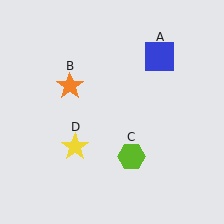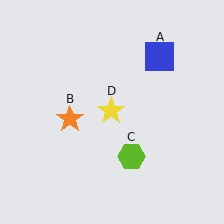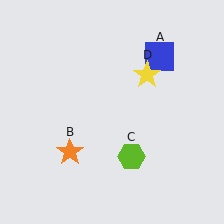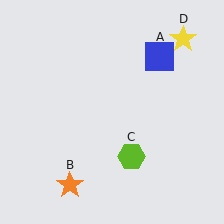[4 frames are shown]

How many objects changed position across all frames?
2 objects changed position: orange star (object B), yellow star (object D).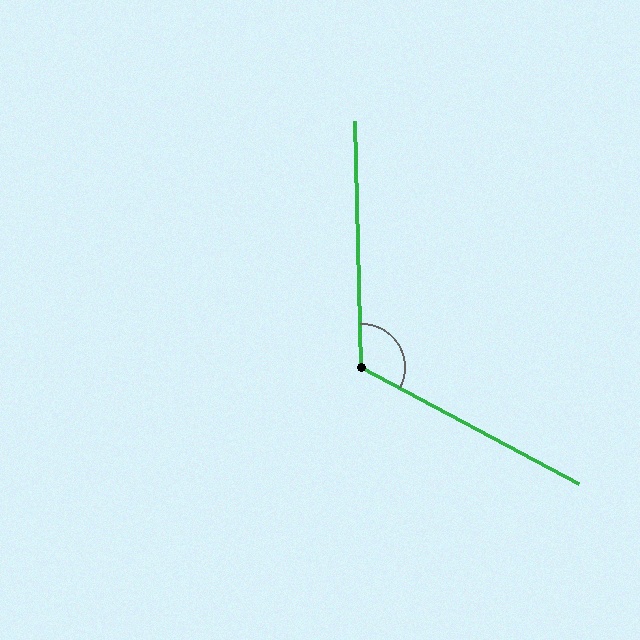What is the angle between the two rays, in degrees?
Approximately 119 degrees.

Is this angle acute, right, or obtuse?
It is obtuse.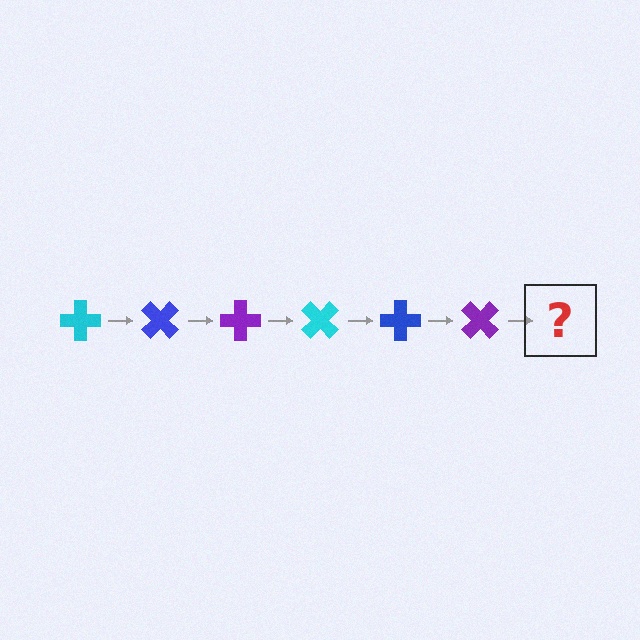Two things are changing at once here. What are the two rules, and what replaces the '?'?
The two rules are that it rotates 45 degrees each step and the color cycles through cyan, blue, and purple. The '?' should be a cyan cross, rotated 270 degrees from the start.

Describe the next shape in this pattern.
It should be a cyan cross, rotated 270 degrees from the start.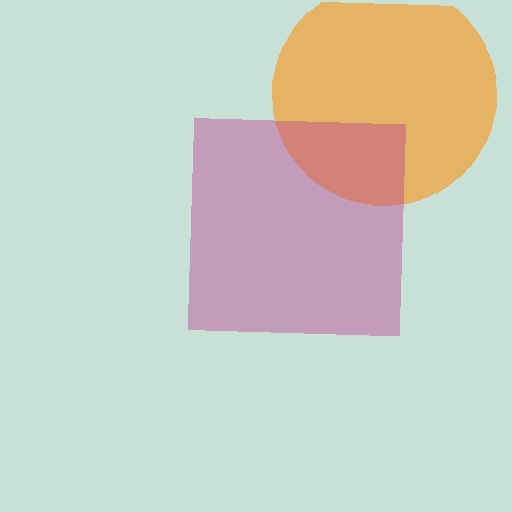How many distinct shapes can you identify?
There are 2 distinct shapes: an orange circle, a magenta square.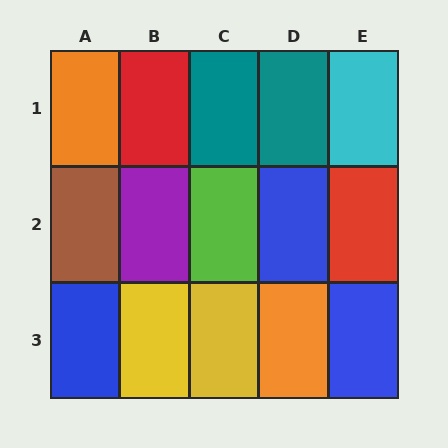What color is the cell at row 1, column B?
Red.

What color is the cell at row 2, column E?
Red.